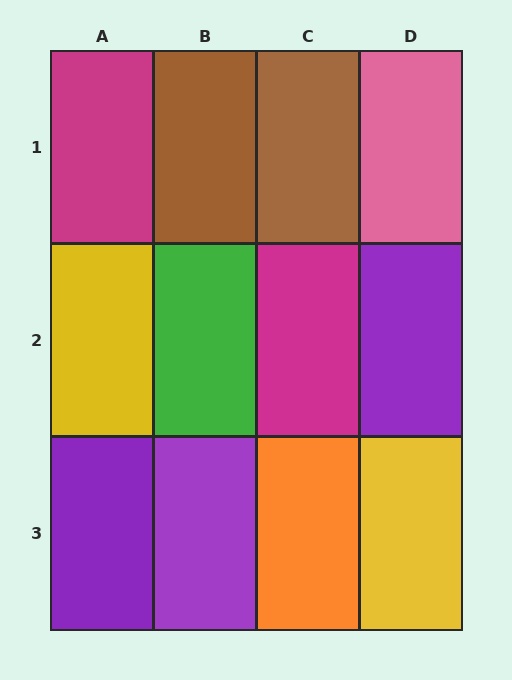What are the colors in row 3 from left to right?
Purple, purple, orange, yellow.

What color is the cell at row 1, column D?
Pink.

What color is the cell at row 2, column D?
Purple.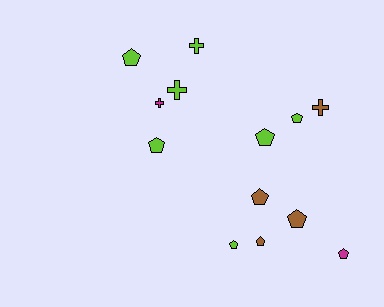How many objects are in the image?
There are 13 objects.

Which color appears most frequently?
Lime, with 7 objects.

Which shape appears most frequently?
Pentagon, with 9 objects.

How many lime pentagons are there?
There are 5 lime pentagons.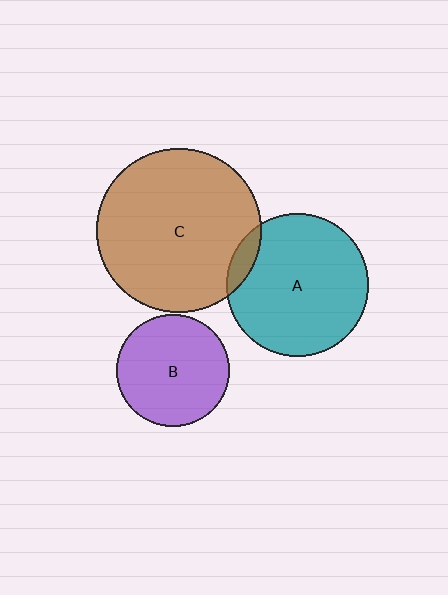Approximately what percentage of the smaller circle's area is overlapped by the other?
Approximately 10%.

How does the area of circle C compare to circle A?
Approximately 1.3 times.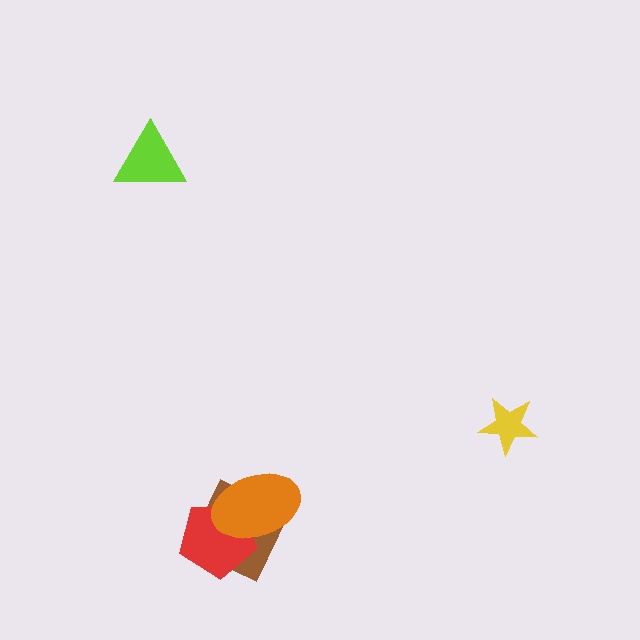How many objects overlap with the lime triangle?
0 objects overlap with the lime triangle.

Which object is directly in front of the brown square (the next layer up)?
The red pentagon is directly in front of the brown square.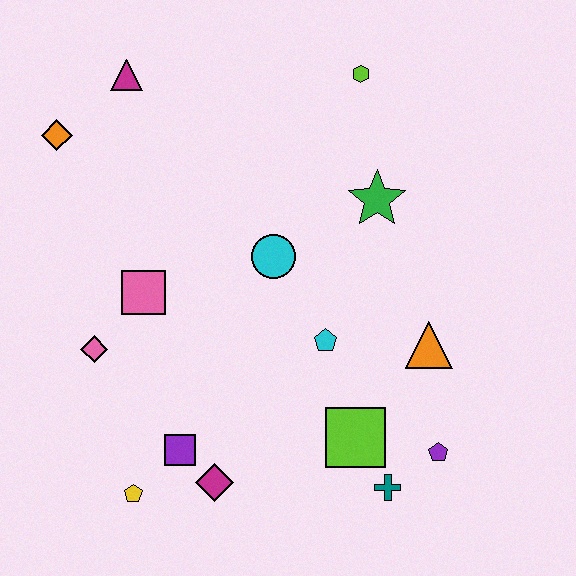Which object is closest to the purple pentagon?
The teal cross is closest to the purple pentagon.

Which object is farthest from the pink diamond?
The lime hexagon is farthest from the pink diamond.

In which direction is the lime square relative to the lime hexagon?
The lime square is below the lime hexagon.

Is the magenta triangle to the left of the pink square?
Yes